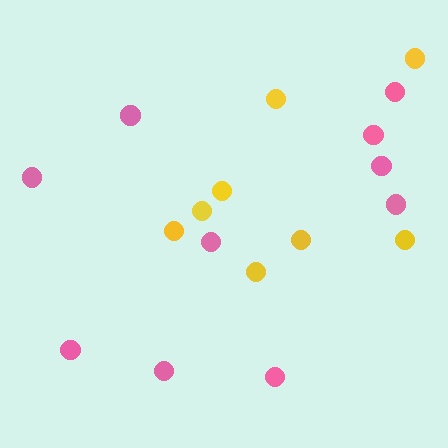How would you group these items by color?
There are 2 groups: one group of pink circles (10) and one group of yellow circles (8).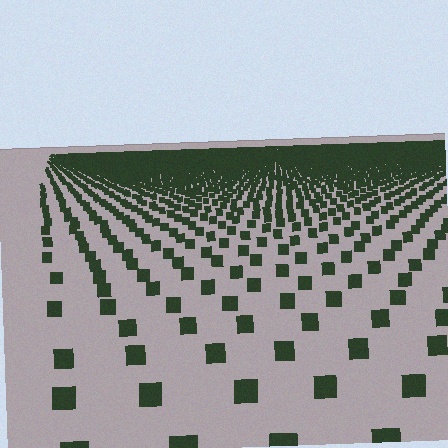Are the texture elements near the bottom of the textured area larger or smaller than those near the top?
Larger. Near the bottom, elements are closer to the viewer and appear at a bigger on-screen size.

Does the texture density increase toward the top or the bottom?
Density increases toward the top.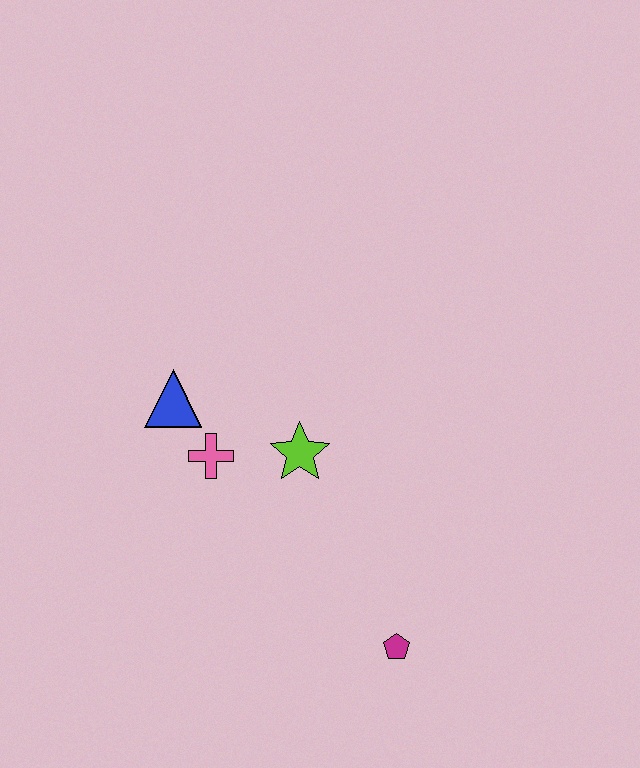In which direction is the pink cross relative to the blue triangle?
The pink cross is below the blue triangle.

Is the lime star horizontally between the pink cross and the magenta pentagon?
Yes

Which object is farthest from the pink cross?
The magenta pentagon is farthest from the pink cross.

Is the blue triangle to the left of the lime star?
Yes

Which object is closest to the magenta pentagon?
The lime star is closest to the magenta pentagon.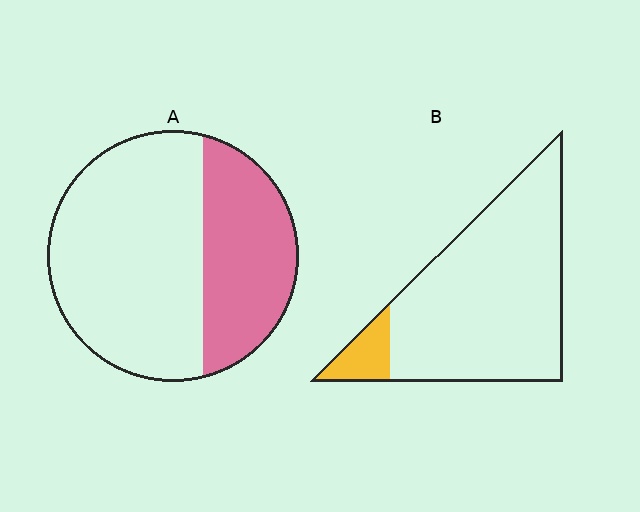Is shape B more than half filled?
No.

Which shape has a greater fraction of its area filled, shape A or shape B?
Shape A.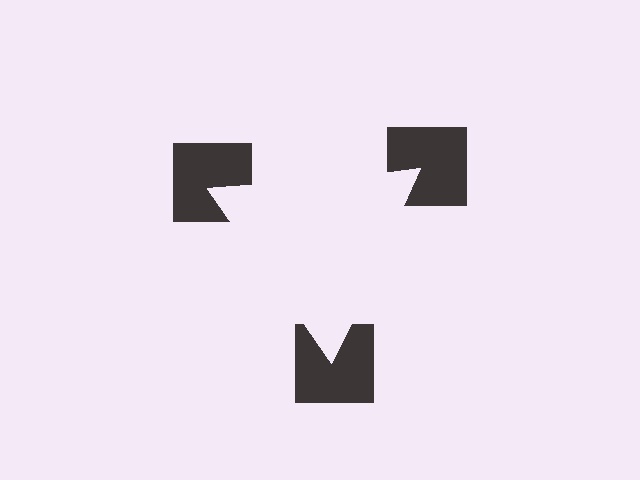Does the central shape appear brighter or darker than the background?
It typically appears slightly brighter than the background, even though no actual brightness change is drawn.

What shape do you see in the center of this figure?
An illusory triangle — its edges are inferred from the aligned wedge cuts in the notched squares, not physically drawn.